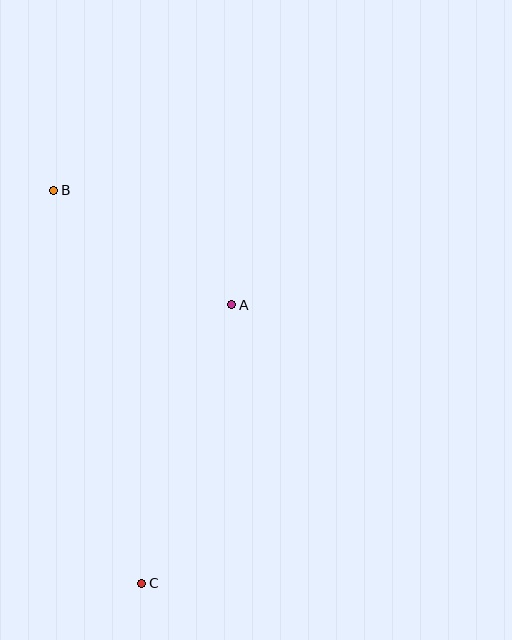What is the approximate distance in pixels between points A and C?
The distance between A and C is approximately 293 pixels.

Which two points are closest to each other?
Points A and B are closest to each other.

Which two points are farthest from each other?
Points B and C are farthest from each other.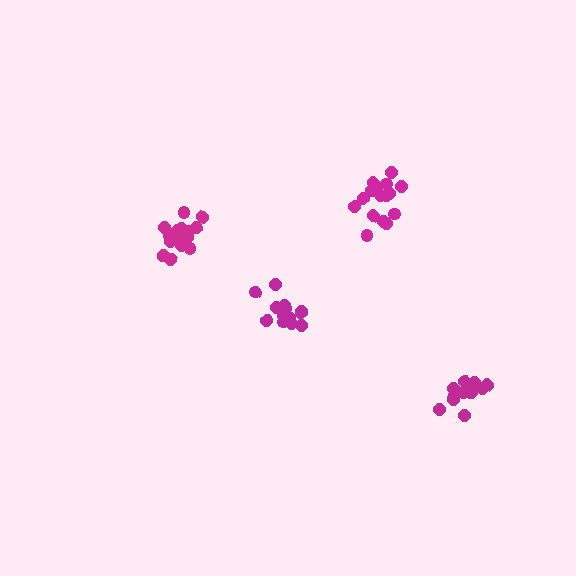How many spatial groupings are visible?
There are 4 spatial groupings.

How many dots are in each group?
Group 1: 16 dots, Group 2: 17 dots, Group 3: 13 dots, Group 4: 13 dots (59 total).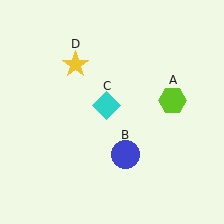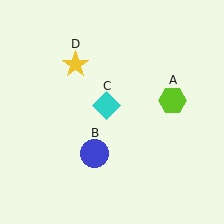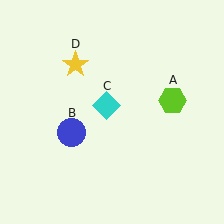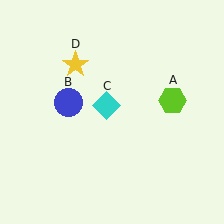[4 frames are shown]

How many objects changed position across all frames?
1 object changed position: blue circle (object B).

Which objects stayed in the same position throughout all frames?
Lime hexagon (object A) and cyan diamond (object C) and yellow star (object D) remained stationary.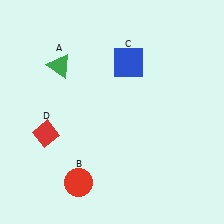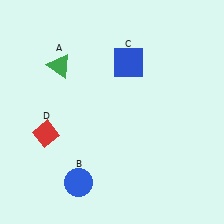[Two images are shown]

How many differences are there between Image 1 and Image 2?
There is 1 difference between the two images.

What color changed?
The circle (B) changed from red in Image 1 to blue in Image 2.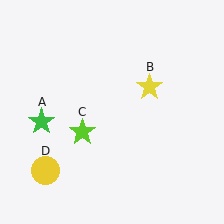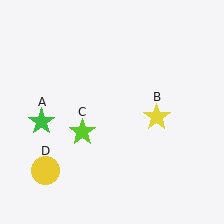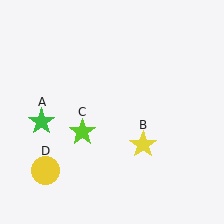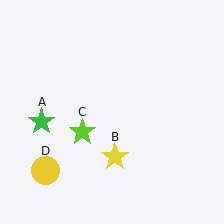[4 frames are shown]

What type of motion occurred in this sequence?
The yellow star (object B) rotated clockwise around the center of the scene.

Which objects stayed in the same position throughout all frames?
Green star (object A) and lime star (object C) and yellow circle (object D) remained stationary.